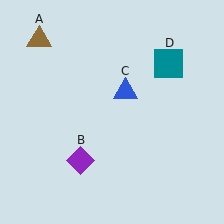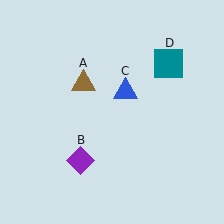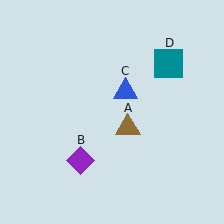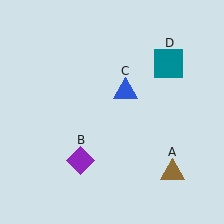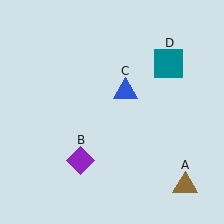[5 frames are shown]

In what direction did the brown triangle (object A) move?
The brown triangle (object A) moved down and to the right.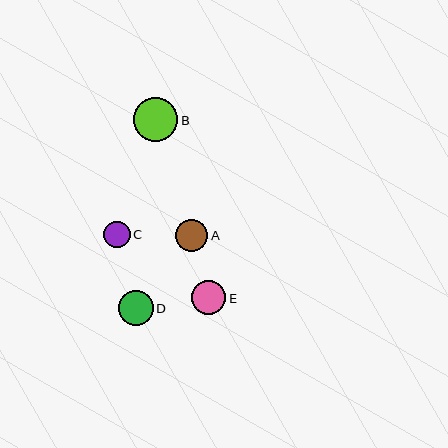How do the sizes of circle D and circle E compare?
Circle D and circle E are approximately the same size.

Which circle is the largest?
Circle B is the largest with a size of approximately 44 pixels.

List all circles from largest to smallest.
From largest to smallest: B, D, E, A, C.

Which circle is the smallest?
Circle C is the smallest with a size of approximately 26 pixels.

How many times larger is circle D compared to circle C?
Circle D is approximately 1.3 times the size of circle C.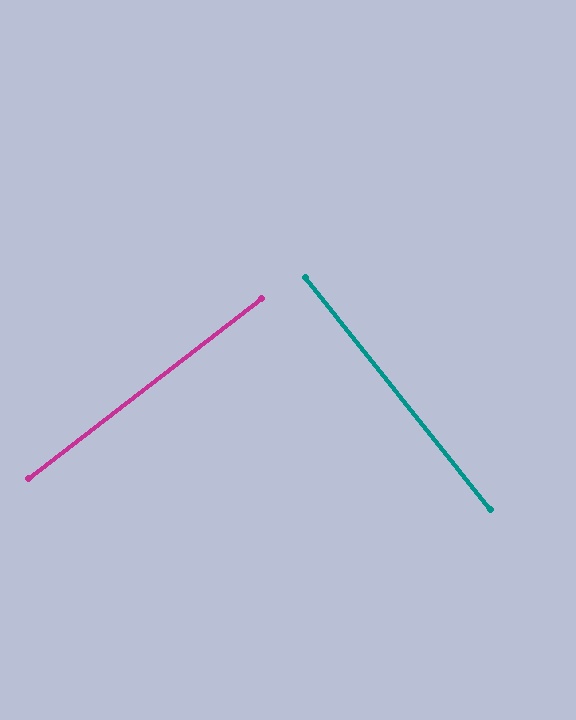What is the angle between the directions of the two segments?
Approximately 89 degrees.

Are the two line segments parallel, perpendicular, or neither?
Perpendicular — they meet at approximately 89°.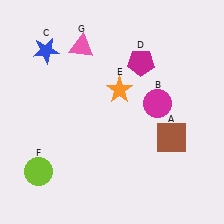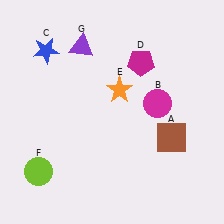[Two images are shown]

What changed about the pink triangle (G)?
In Image 1, G is pink. In Image 2, it changed to purple.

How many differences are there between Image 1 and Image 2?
There is 1 difference between the two images.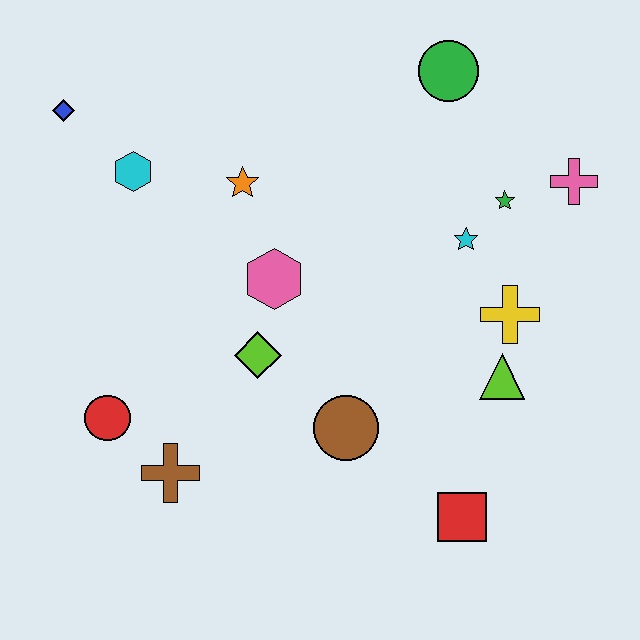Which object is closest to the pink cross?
The green star is closest to the pink cross.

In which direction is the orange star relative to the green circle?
The orange star is to the left of the green circle.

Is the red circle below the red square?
No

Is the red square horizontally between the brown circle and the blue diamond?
No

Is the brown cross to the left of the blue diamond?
No